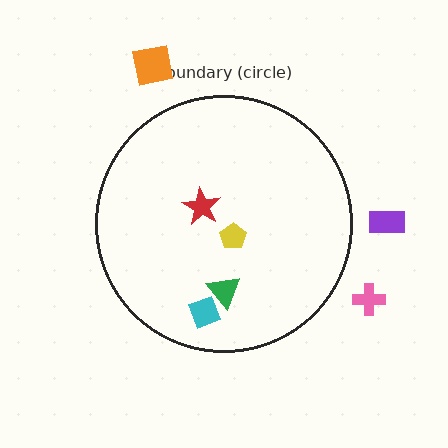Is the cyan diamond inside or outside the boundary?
Inside.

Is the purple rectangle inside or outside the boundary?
Outside.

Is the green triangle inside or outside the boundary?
Inside.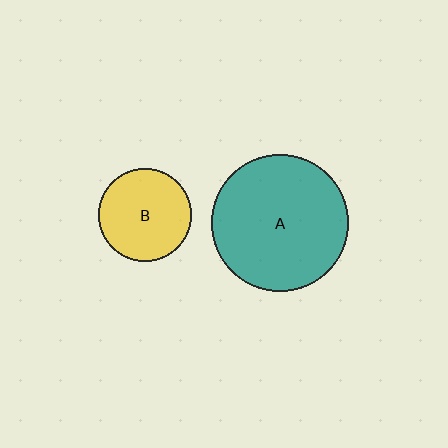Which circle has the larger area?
Circle A (teal).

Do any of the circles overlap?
No, none of the circles overlap.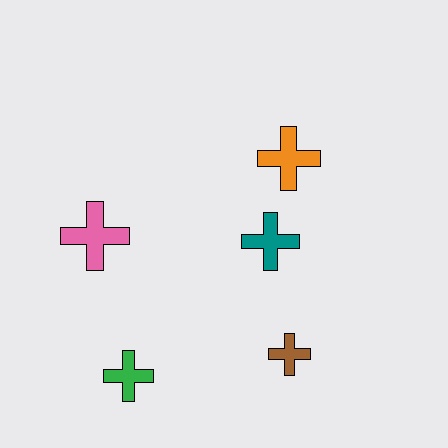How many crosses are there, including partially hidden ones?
There are 5 crosses.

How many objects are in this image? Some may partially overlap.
There are 5 objects.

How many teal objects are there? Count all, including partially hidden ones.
There is 1 teal object.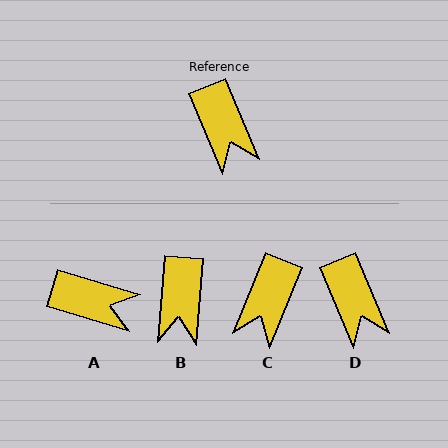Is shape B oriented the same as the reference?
No, it is off by about 28 degrees.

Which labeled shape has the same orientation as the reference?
D.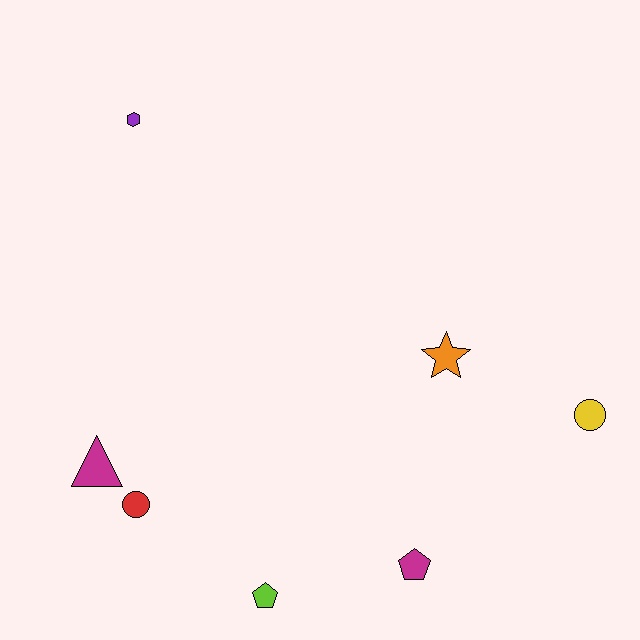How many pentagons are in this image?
There are 2 pentagons.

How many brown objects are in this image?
There are no brown objects.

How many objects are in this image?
There are 7 objects.